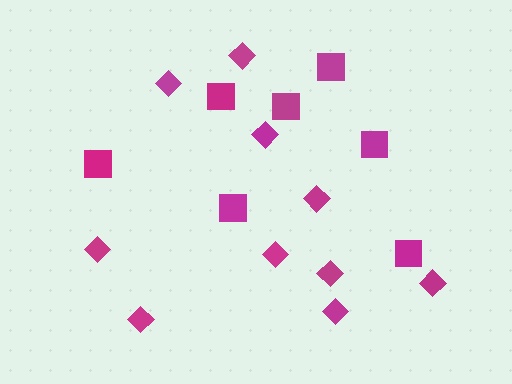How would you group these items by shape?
There are 2 groups: one group of diamonds (10) and one group of squares (7).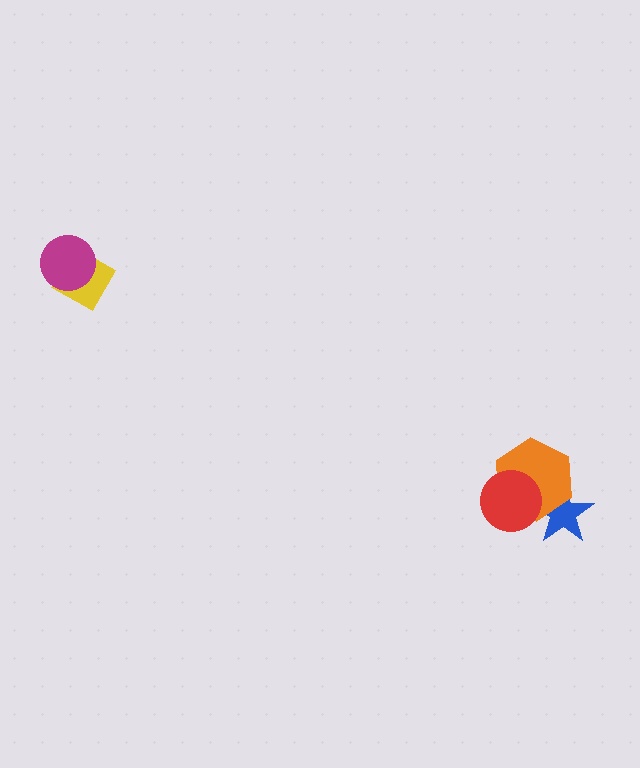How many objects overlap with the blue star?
2 objects overlap with the blue star.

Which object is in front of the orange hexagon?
The red circle is in front of the orange hexagon.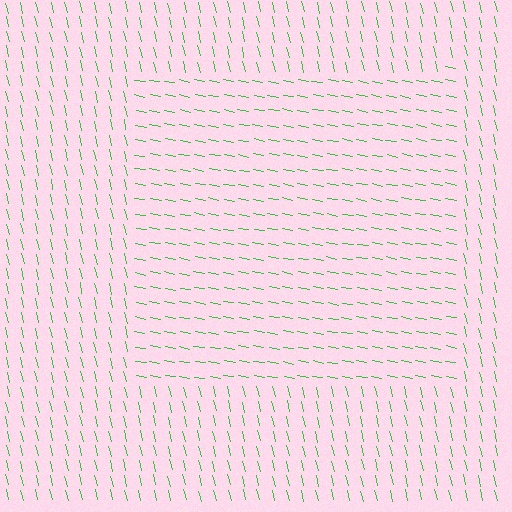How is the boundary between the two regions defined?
The boundary is defined purely by a change in line orientation (approximately 66 degrees difference). All lines are the same color and thickness.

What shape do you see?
I see a rectangle.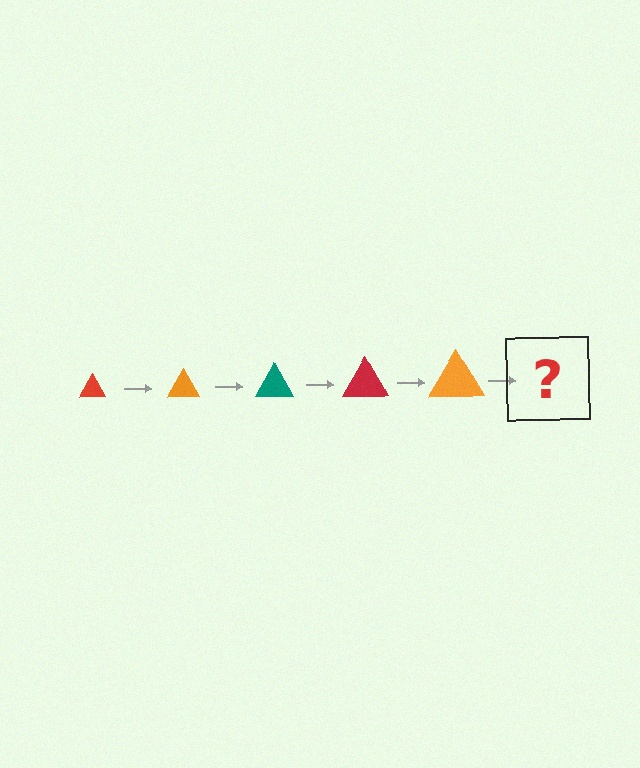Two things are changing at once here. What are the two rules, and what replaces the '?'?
The two rules are that the triangle grows larger each step and the color cycles through red, orange, and teal. The '?' should be a teal triangle, larger than the previous one.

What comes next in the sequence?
The next element should be a teal triangle, larger than the previous one.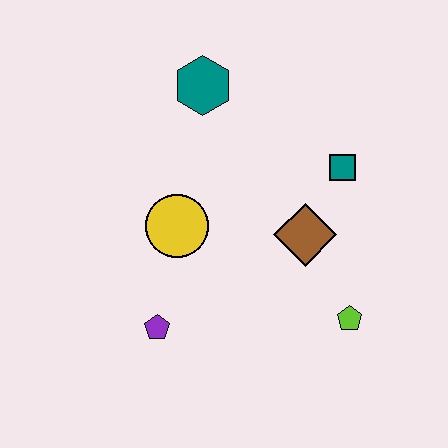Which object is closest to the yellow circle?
The purple pentagon is closest to the yellow circle.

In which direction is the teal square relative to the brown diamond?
The teal square is above the brown diamond.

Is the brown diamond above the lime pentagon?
Yes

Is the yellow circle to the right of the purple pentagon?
Yes